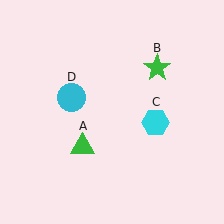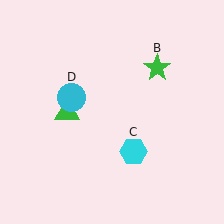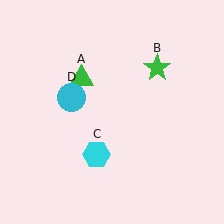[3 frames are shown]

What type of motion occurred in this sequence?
The green triangle (object A), cyan hexagon (object C) rotated clockwise around the center of the scene.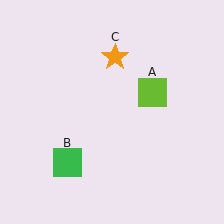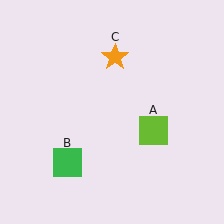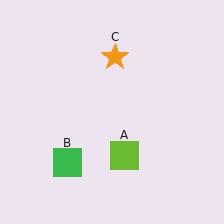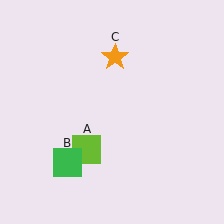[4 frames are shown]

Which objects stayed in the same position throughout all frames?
Green square (object B) and orange star (object C) remained stationary.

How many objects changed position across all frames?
1 object changed position: lime square (object A).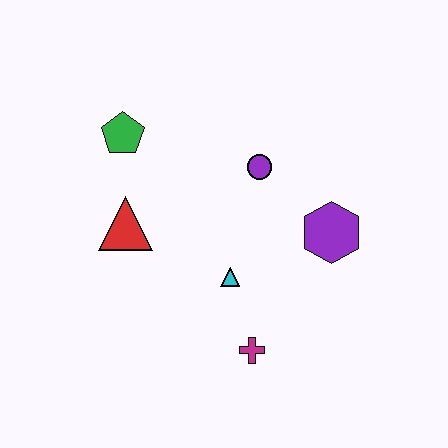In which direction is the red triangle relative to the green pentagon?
The red triangle is below the green pentagon.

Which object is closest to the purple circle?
The purple hexagon is closest to the purple circle.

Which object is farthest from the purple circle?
The magenta cross is farthest from the purple circle.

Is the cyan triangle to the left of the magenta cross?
Yes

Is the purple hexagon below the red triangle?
Yes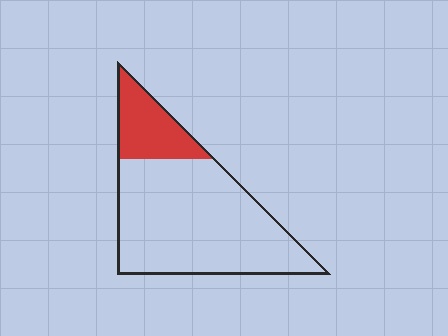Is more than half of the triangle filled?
No.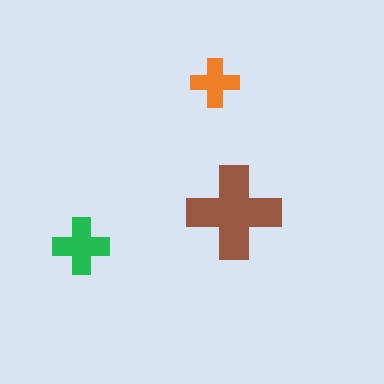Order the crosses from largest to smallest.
the brown one, the green one, the orange one.